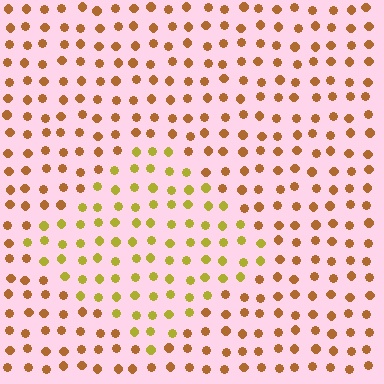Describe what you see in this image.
The image is filled with small brown elements in a uniform arrangement. A diamond-shaped region is visible where the elements are tinted to a slightly different hue, forming a subtle color boundary.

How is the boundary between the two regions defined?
The boundary is defined purely by a slight shift in hue (about 35 degrees). Spacing, size, and orientation are identical on both sides.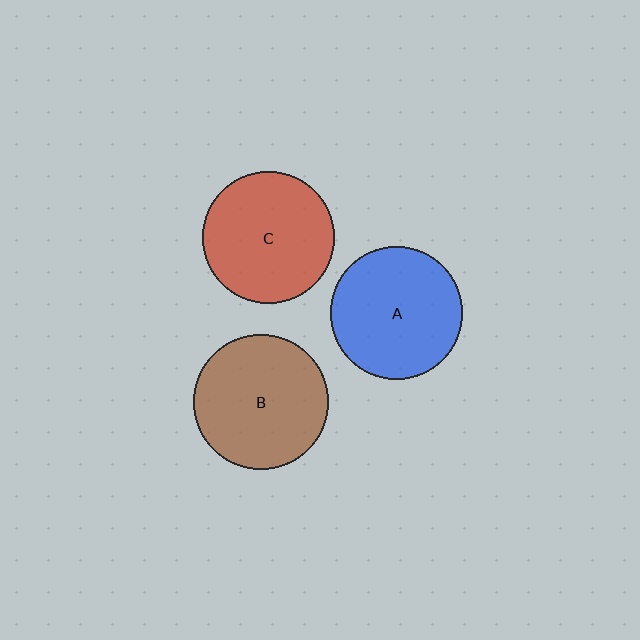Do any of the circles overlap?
No, none of the circles overlap.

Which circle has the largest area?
Circle B (brown).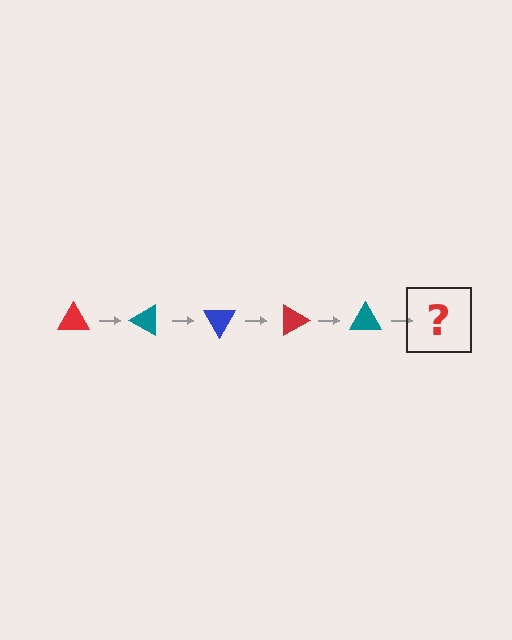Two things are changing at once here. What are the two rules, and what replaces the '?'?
The two rules are that it rotates 30 degrees each step and the color cycles through red, teal, and blue. The '?' should be a blue triangle, rotated 150 degrees from the start.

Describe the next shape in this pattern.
It should be a blue triangle, rotated 150 degrees from the start.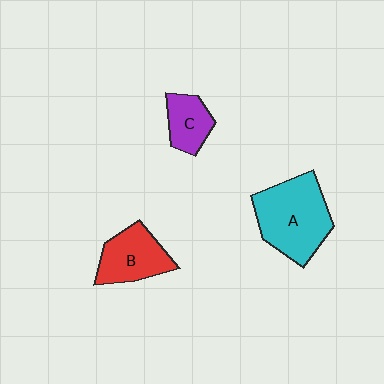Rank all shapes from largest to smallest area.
From largest to smallest: A (cyan), B (red), C (purple).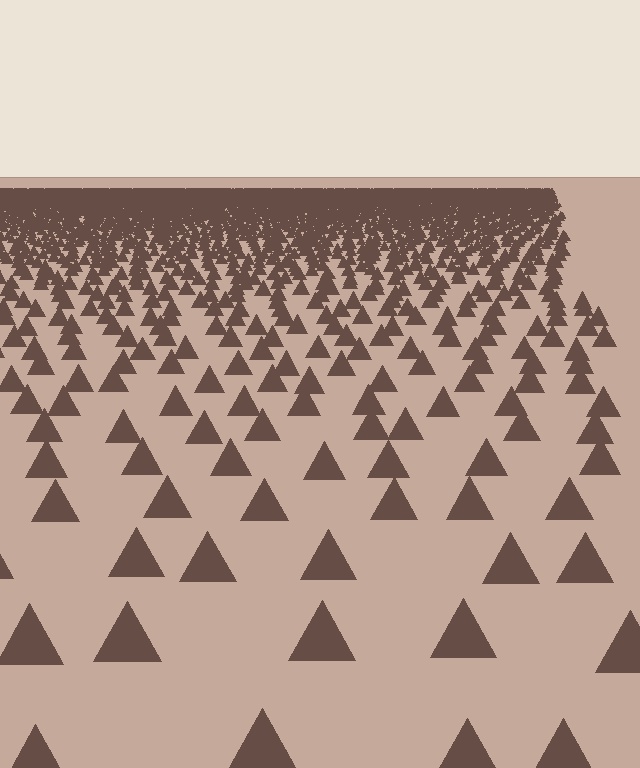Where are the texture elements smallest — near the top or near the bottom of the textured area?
Near the top.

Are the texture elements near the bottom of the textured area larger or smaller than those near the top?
Larger. Near the bottom, elements are closer to the viewer and appear at a bigger on-screen size.